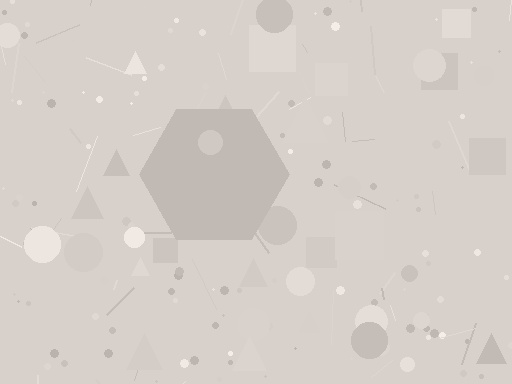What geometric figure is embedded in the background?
A hexagon is embedded in the background.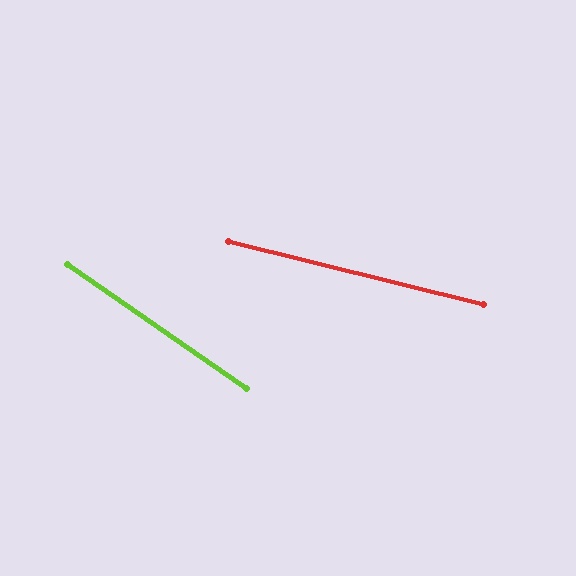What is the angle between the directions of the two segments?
Approximately 21 degrees.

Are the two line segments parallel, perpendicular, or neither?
Neither parallel nor perpendicular — they differ by about 21°.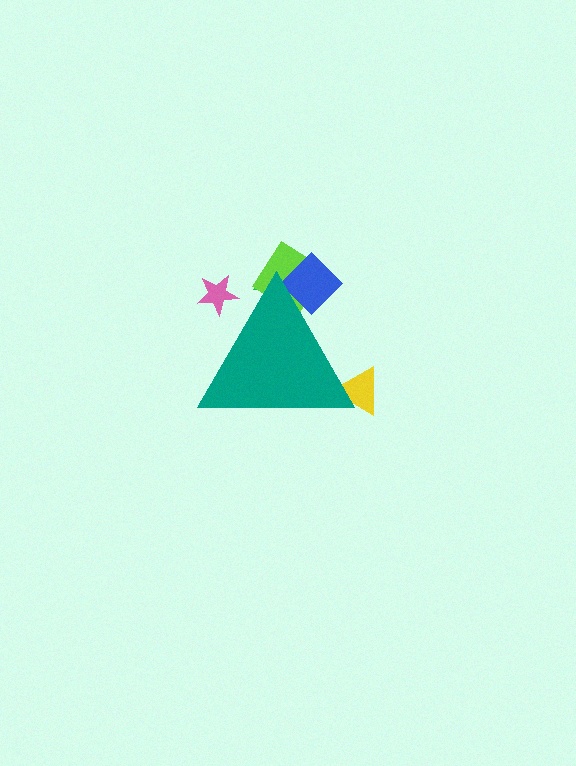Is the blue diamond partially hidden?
Yes, the blue diamond is partially hidden behind the teal triangle.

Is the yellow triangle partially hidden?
Yes, the yellow triangle is partially hidden behind the teal triangle.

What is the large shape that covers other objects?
A teal triangle.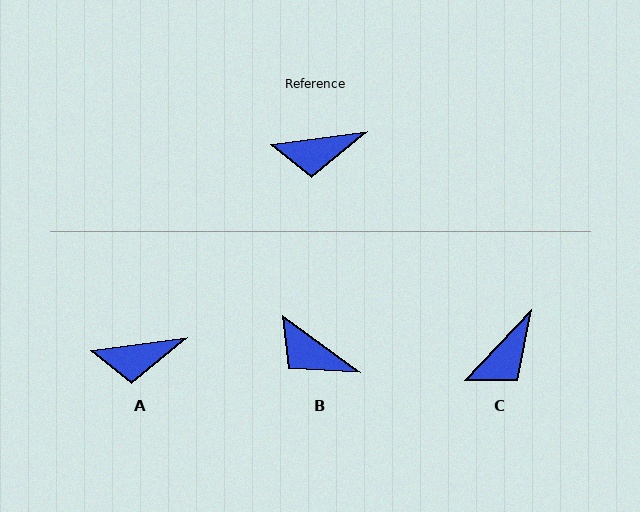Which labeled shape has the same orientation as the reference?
A.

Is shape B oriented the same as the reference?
No, it is off by about 44 degrees.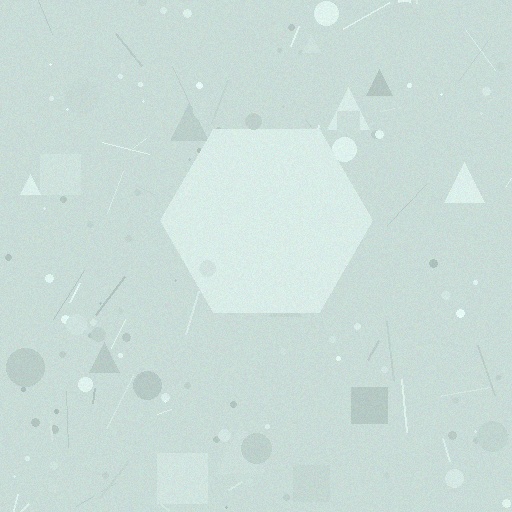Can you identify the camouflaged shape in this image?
The camouflaged shape is a hexagon.